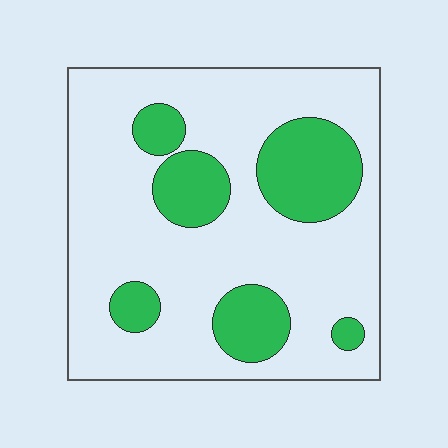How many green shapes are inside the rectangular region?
6.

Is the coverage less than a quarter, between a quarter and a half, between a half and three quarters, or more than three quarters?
Less than a quarter.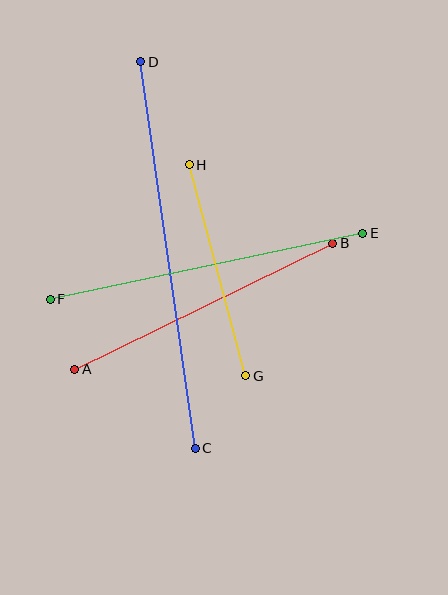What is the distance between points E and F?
The distance is approximately 319 pixels.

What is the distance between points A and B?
The distance is approximately 287 pixels.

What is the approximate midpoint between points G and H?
The midpoint is at approximately (217, 270) pixels.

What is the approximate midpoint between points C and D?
The midpoint is at approximately (168, 255) pixels.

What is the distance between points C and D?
The distance is approximately 390 pixels.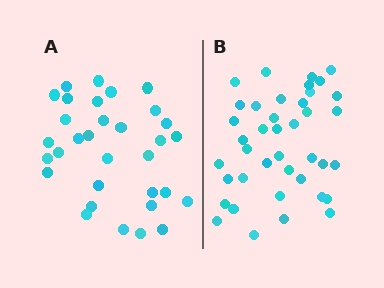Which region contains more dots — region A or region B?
Region B (the right region) has more dots.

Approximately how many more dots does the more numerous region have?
Region B has roughly 8 or so more dots than region A.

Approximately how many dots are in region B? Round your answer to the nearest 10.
About 40 dots.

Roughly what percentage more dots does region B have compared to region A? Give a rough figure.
About 25% more.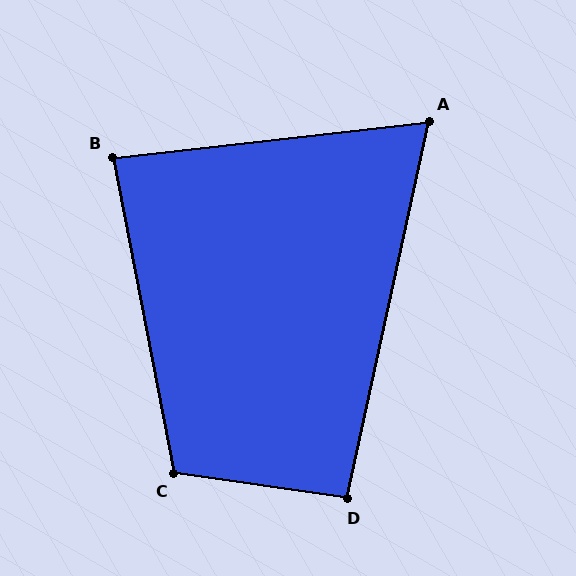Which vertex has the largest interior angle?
C, at approximately 109 degrees.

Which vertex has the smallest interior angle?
A, at approximately 71 degrees.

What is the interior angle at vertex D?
Approximately 94 degrees (approximately right).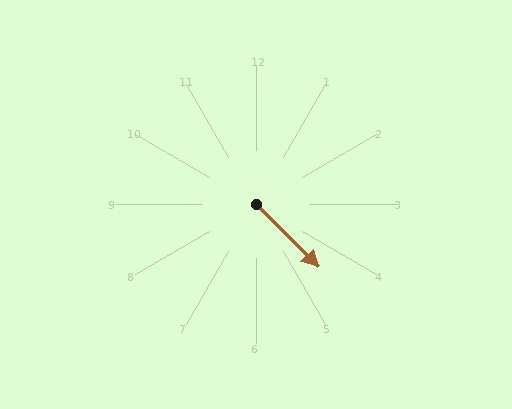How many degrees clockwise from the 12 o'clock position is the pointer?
Approximately 135 degrees.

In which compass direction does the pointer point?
Southeast.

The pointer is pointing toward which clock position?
Roughly 4 o'clock.